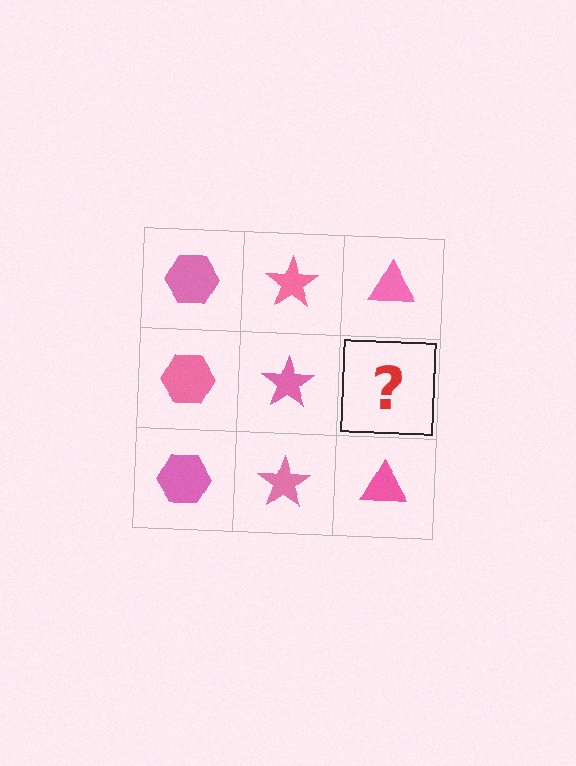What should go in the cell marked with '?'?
The missing cell should contain a pink triangle.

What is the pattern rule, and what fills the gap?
The rule is that each column has a consistent shape. The gap should be filled with a pink triangle.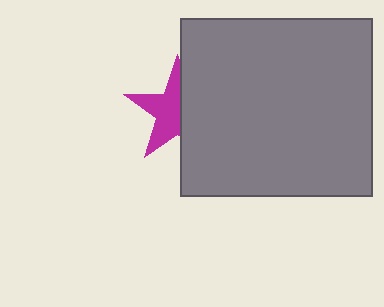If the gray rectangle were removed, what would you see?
You would see the complete magenta star.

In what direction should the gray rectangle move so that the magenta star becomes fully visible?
The gray rectangle should move right. That is the shortest direction to clear the overlap and leave the magenta star fully visible.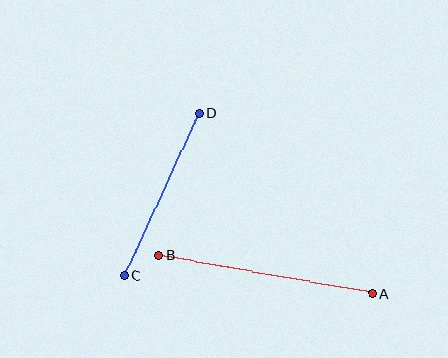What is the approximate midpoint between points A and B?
The midpoint is at approximately (265, 274) pixels.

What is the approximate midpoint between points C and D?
The midpoint is at approximately (162, 194) pixels.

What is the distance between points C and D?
The distance is approximately 179 pixels.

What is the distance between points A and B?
The distance is approximately 218 pixels.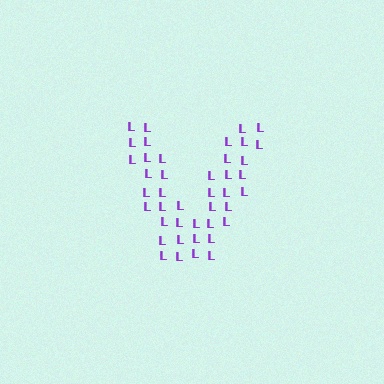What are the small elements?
The small elements are letter L's.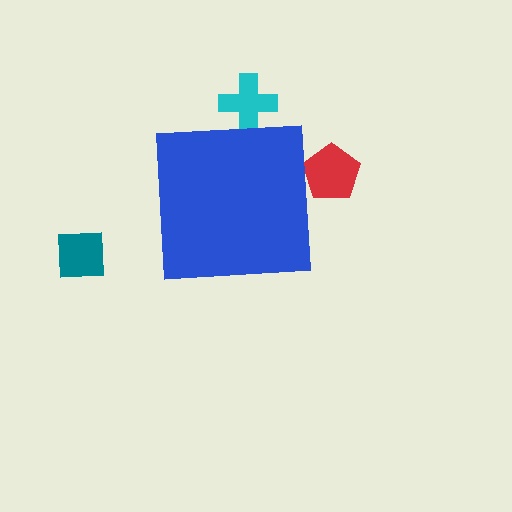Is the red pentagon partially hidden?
Yes, the red pentagon is partially hidden behind the blue square.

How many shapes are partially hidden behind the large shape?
2 shapes are partially hidden.